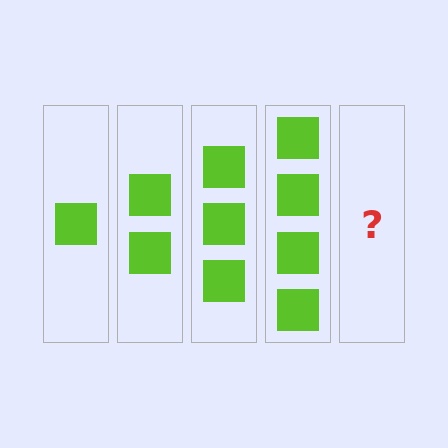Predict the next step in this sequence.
The next step is 5 squares.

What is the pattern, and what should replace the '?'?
The pattern is that each step adds one more square. The '?' should be 5 squares.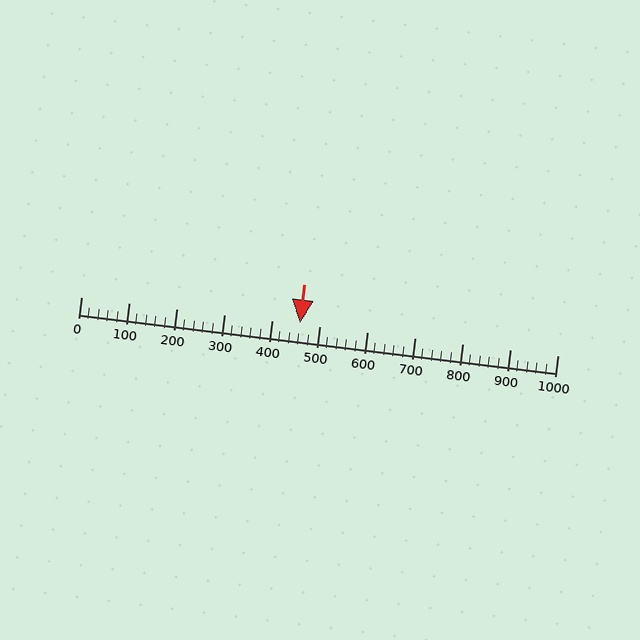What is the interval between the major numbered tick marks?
The major tick marks are spaced 100 units apart.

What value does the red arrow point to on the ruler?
The red arrow points to approximately 460.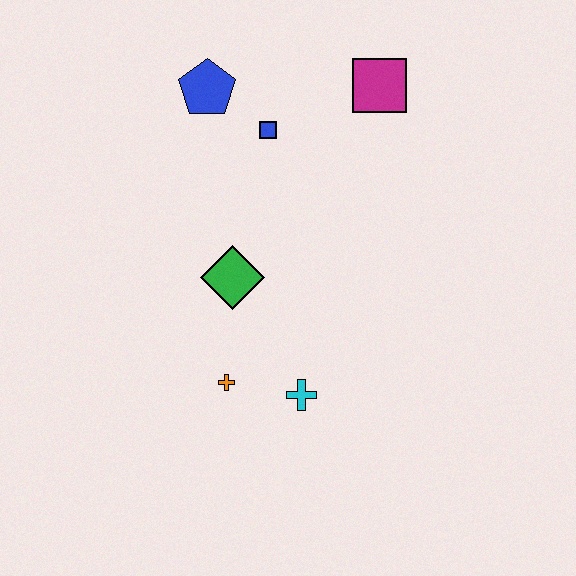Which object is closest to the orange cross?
The cyan cross is closest to the orange cross.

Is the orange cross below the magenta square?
Yes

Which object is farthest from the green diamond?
The magenta square is farthest from the green diamond.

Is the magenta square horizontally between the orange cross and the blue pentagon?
No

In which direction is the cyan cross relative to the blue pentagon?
The cyan cross is below the blue pentagon.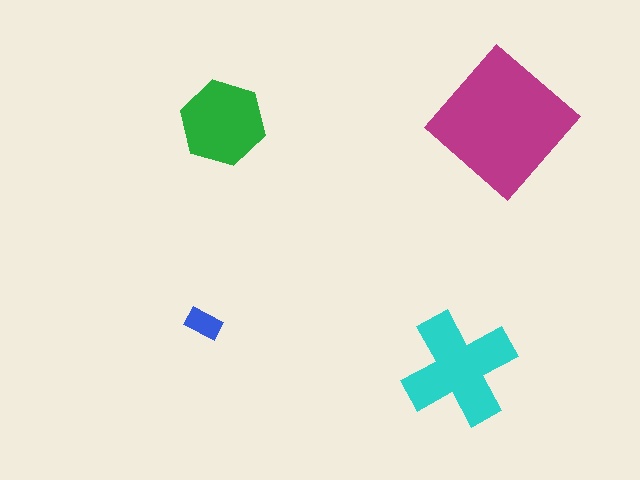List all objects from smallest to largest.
The blue rectangle, the green hexagon, the cyan cross, the magenta diamond.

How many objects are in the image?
There are 4 objects in the image.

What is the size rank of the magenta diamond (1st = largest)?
1st.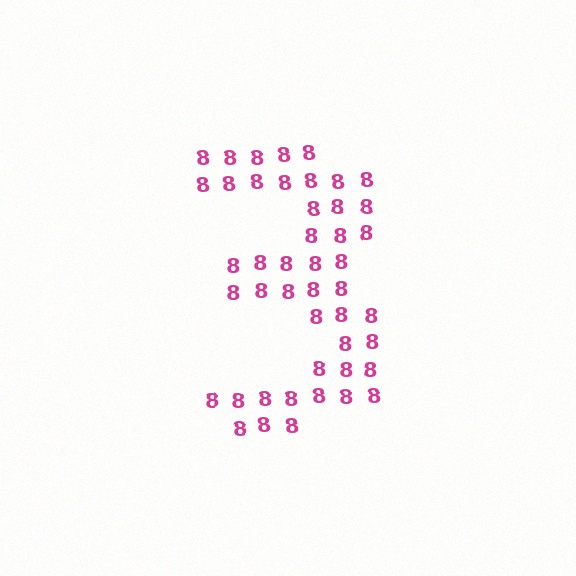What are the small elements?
The small elements are digit 8's.